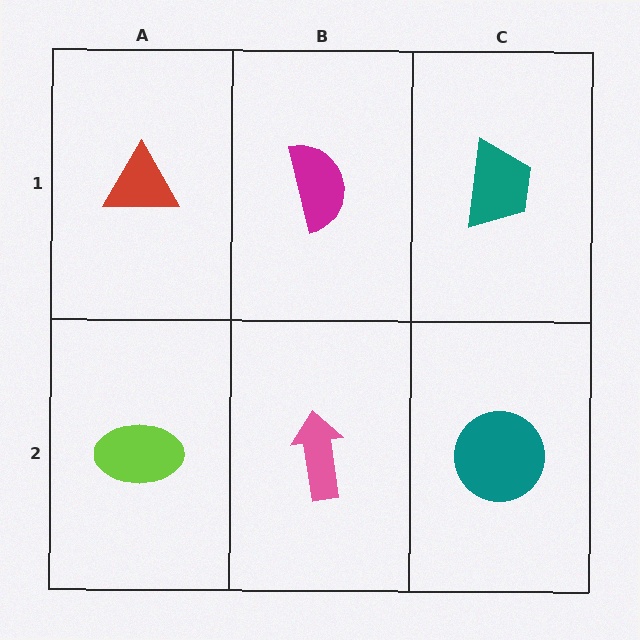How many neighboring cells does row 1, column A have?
2.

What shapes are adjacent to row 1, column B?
A pink arrow (row 2, column B), a red triangle (row 1, column A), a teal trapezoid (row 1, column C).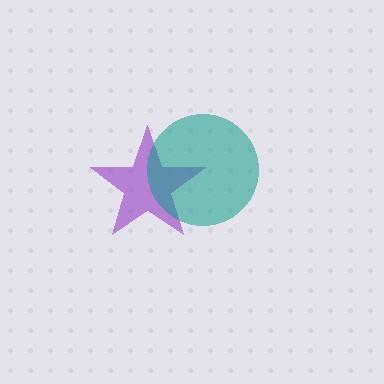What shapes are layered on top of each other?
The layered shapes are: a purple star, a teal circle.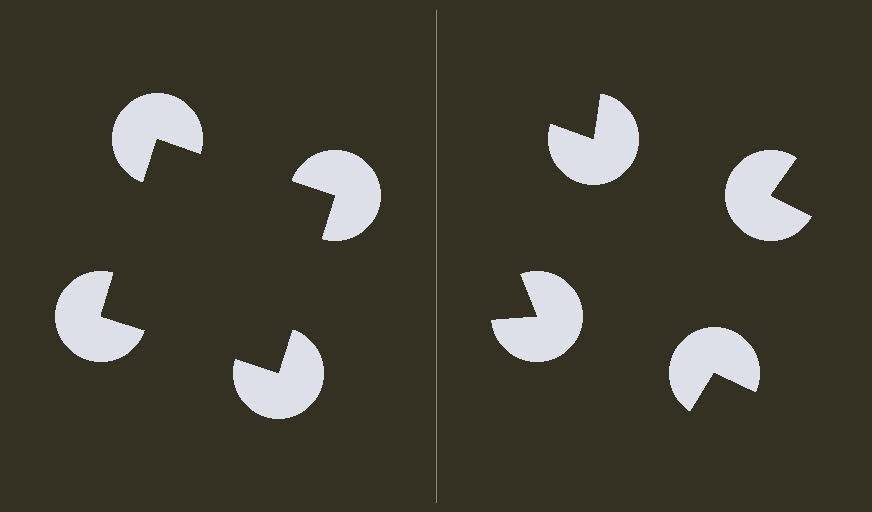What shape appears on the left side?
An illusory square.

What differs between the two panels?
The pac-man discs are positioned identically on both sides; only the wedge orientations differ. On the left they align to a square; on the right they are misaligned.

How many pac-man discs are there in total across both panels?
8 — 4 on each side.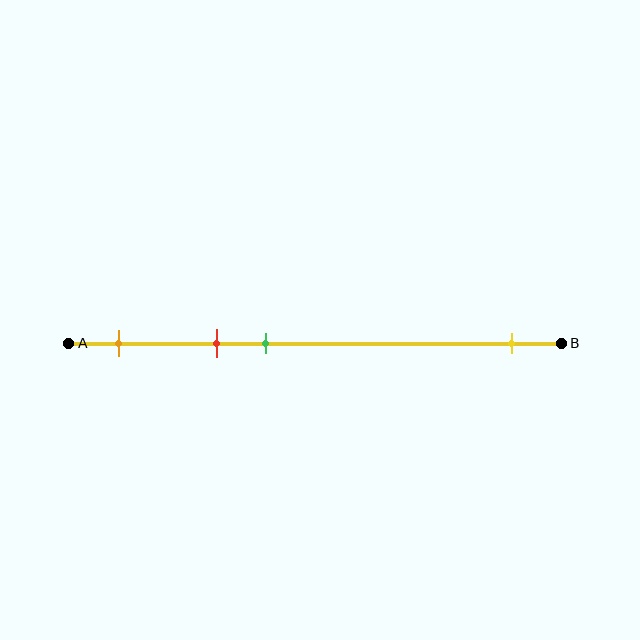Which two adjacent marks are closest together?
The red and green marks are the closest adjacent pair.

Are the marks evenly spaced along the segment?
No, the marks are not evenly spaced.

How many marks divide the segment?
There are 4 marks dividing the segment.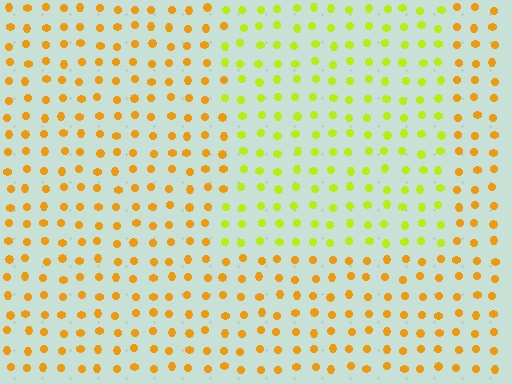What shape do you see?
I see a rectangle.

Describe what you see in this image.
The image is filled with small orange elements in a uniform arrangement. A rectangle-shaped region is visible where the elements are tinted to a slightly different hue, forming a subtle color boundary.